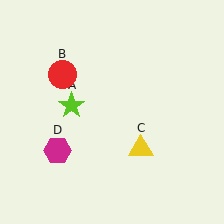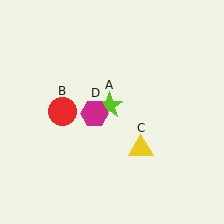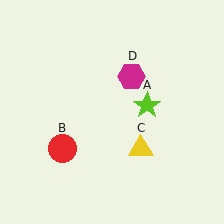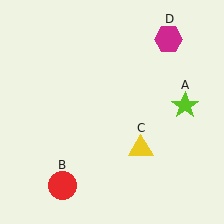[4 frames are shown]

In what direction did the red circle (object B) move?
The red circle (object B) moved down.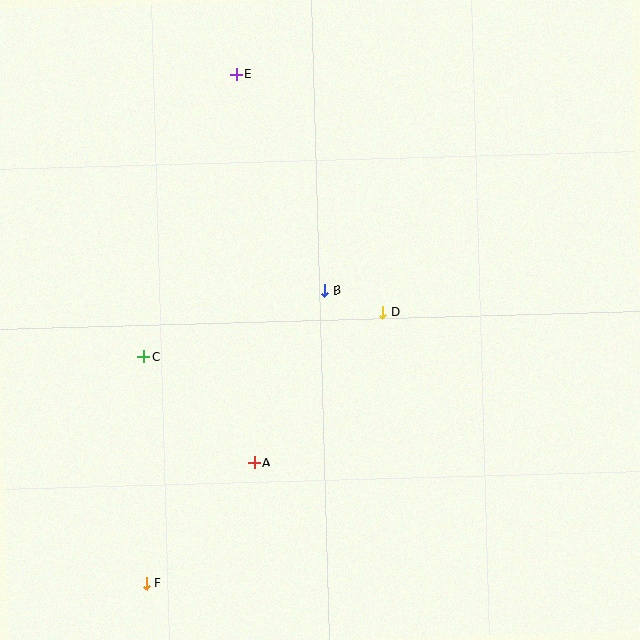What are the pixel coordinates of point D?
Point D is at (382, 312).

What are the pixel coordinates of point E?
Point E is at (236, 75).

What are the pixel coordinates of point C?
Point C is at (144, 357).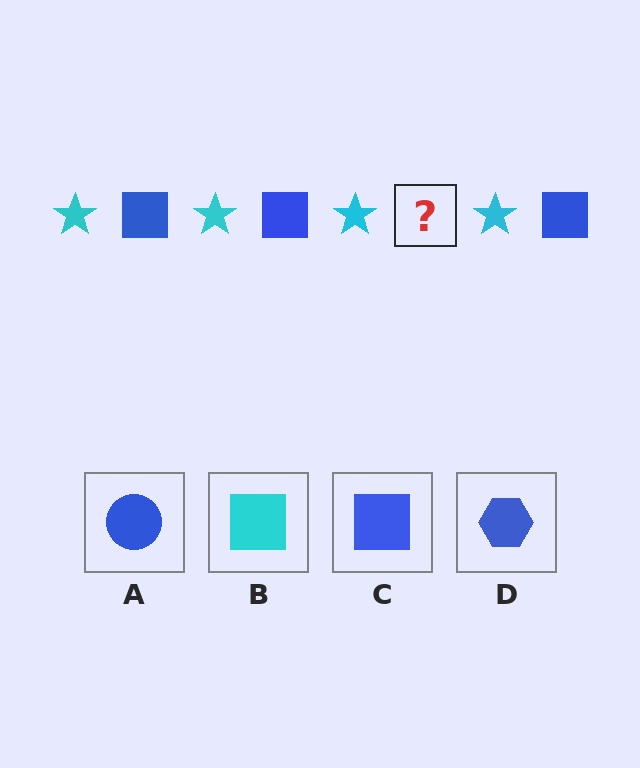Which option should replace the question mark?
Option C.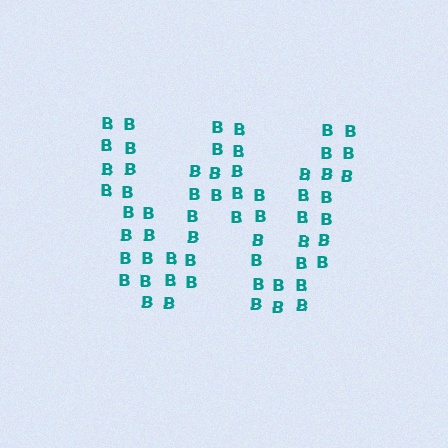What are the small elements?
The small elements are letter B's.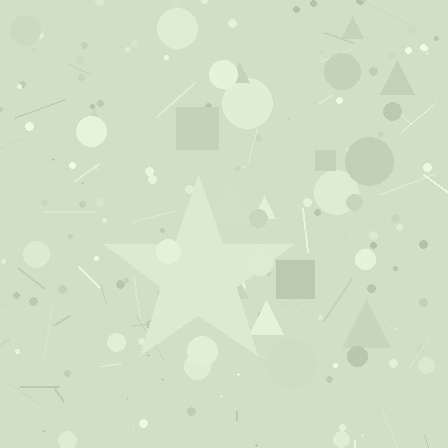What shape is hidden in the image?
A star is hidden in the image.